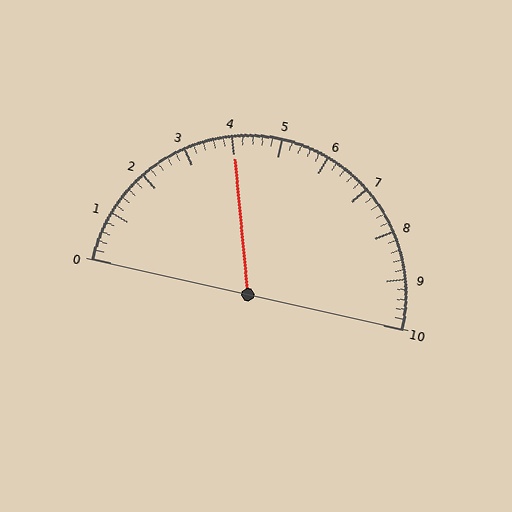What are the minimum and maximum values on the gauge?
The gauge ranges from 0 to 10.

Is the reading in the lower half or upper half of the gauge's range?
The reading is in the lower half of the range (0 to 10).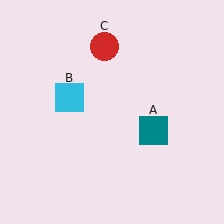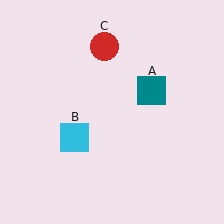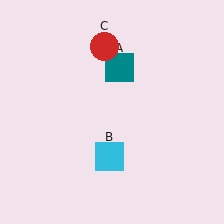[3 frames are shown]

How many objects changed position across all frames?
2 objects changed position: teal square (object A), cyan square (object B).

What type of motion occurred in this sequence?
The teal square (object A), cyan square (object B) rotated counterclockwise around the center of the scene.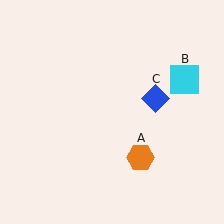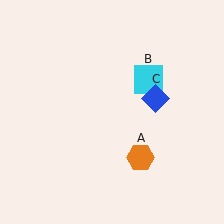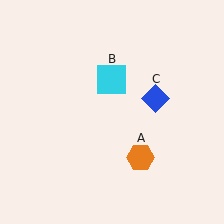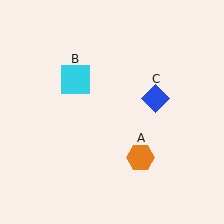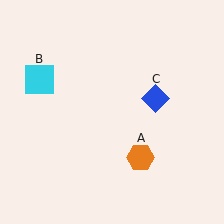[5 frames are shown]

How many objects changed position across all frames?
1 object changed position: cyan square (object B).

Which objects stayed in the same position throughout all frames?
Orange hexagon (object A) and blue diamond (object C) remained stationary.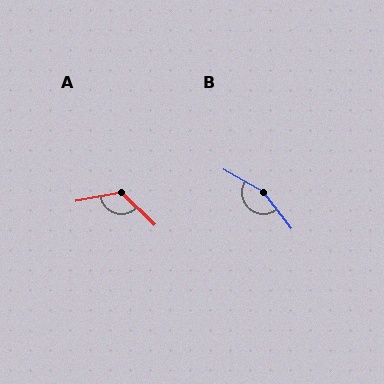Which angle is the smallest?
A, at approximately 126 degrees.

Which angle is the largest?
B, at approximately 157 degrees.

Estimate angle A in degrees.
Approximately 126 degrees.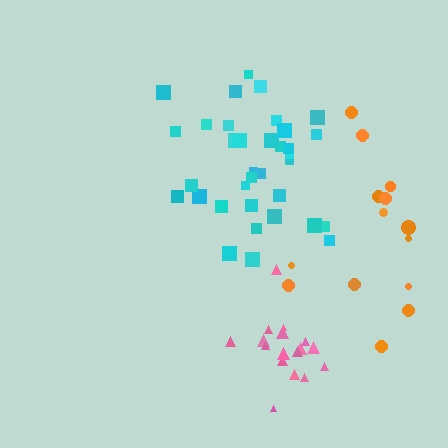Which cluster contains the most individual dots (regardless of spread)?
Cyan (35).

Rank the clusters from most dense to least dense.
pink, cyan, orange.